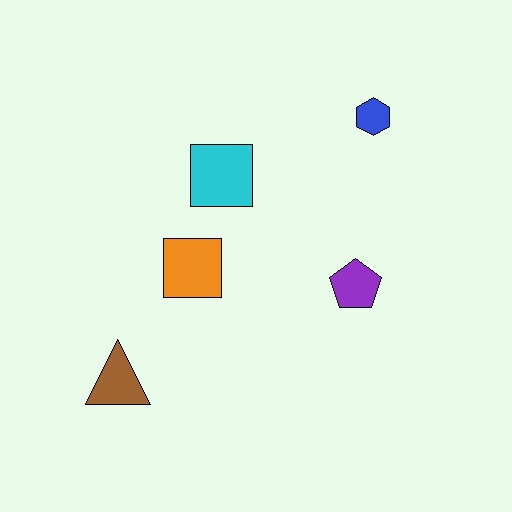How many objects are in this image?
There are 5 objects.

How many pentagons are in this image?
There is 1 pentagon.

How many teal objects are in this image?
There are no teal objects.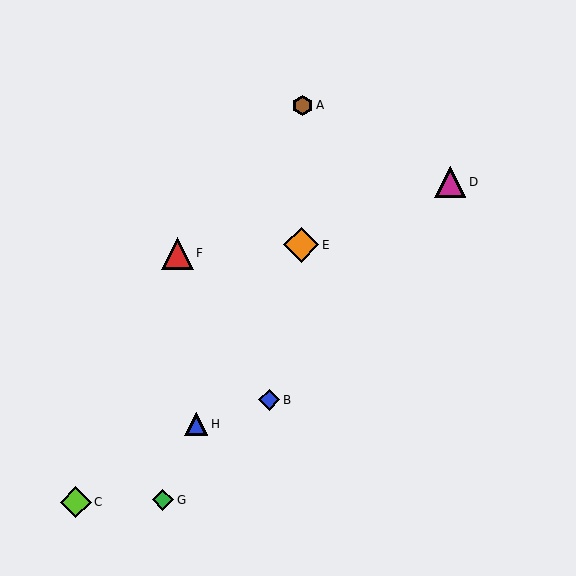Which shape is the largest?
The orange diamond (labeled E) is the largest.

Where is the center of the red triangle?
The center of the red triangle is at (177, 253).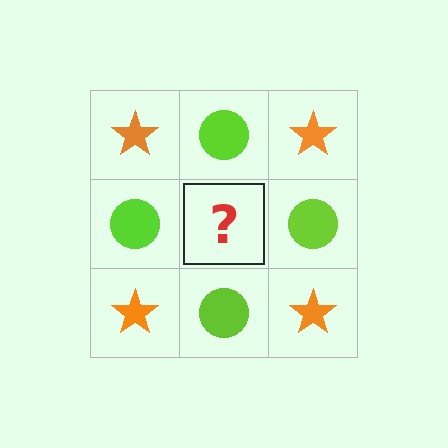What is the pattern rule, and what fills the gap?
The rule is that it alternates orange star and lime circle in a checkerboard pattern. The gap should be filled with an orange star.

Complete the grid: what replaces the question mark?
The question mark should be replaced with an orange star.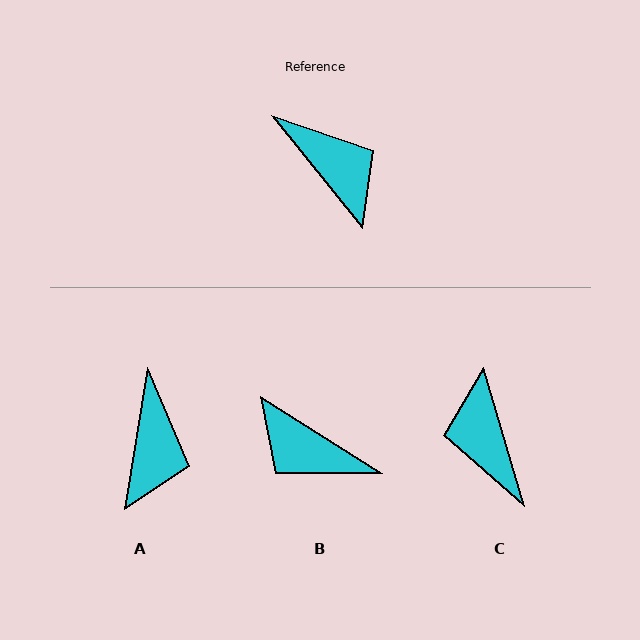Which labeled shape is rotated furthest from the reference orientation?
B, about 161 degrees away.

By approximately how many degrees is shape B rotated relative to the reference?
Approximately 161 degrees clockwise.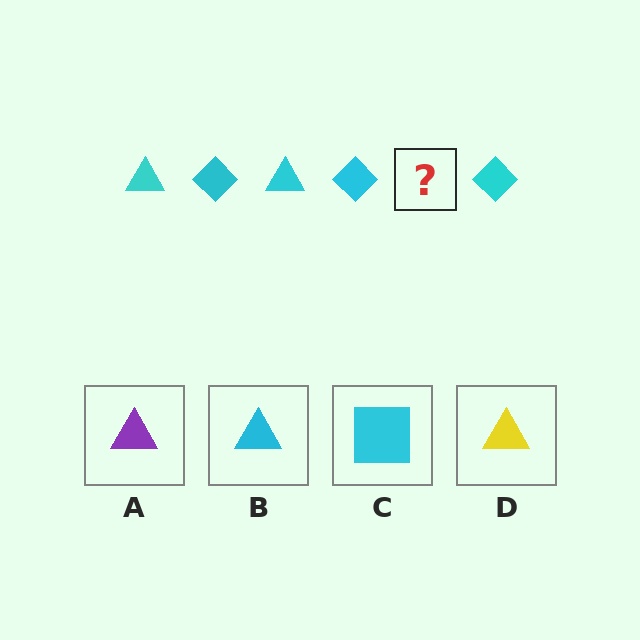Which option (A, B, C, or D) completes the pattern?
B.